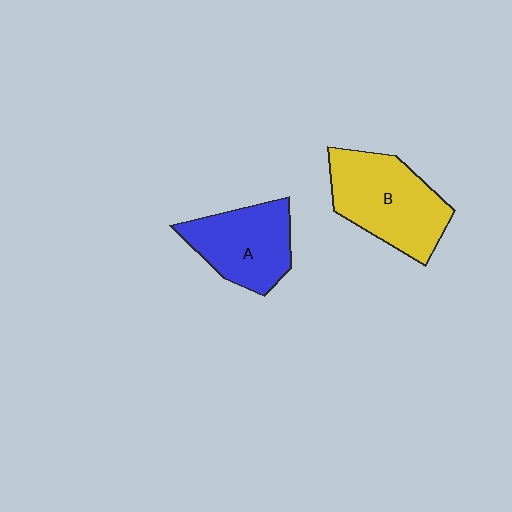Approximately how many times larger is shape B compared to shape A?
Approximately 1.2 times.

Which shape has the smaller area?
Shape A (blue).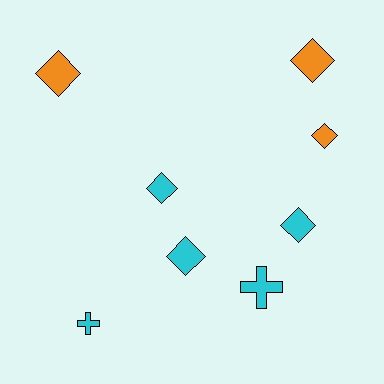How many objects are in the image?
There are 8 objects.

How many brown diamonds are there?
There are no brown diamonds.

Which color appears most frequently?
Cyan, with 5 objects.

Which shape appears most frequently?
Diamond, with 6 objects.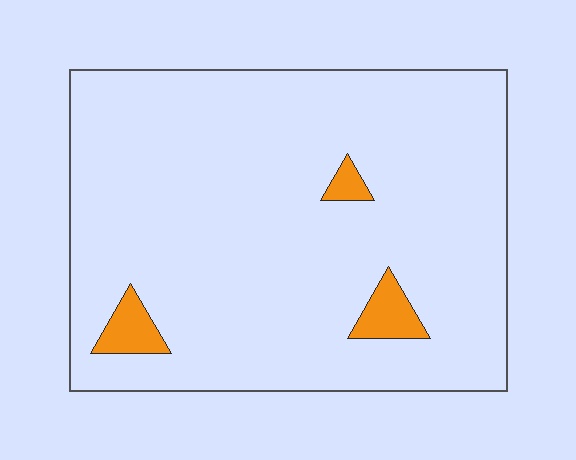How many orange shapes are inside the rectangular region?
3.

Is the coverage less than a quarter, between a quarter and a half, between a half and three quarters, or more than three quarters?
Less than a quarter.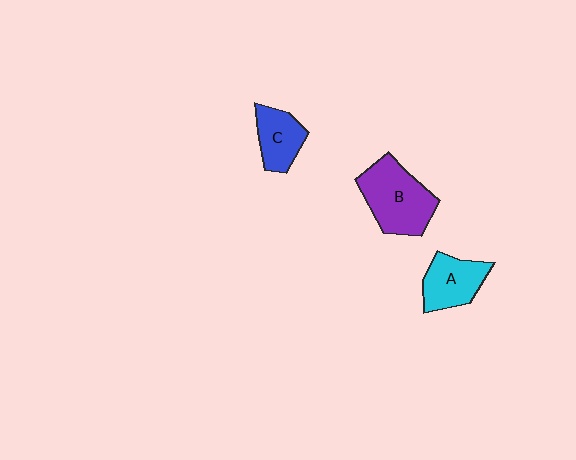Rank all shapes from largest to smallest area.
From largest to smallest: B (purple), A (cyan), C (blue).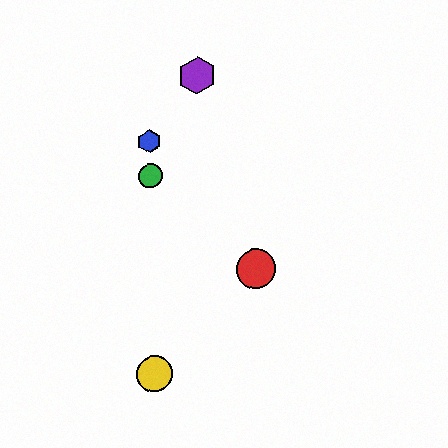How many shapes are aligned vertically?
3 shapes (the blue hexagon, the green circle, the yellow circle) are aligned vertically.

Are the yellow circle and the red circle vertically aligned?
No, the yellow circle is at x≈154 and the red circle is at x≈256.